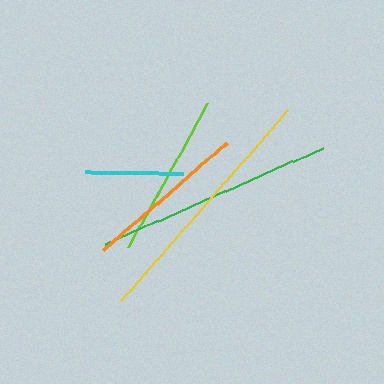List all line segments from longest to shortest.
From longest to shortest: yellow, green, orange, lime, cyan.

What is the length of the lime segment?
The lime segment is approximately 163 pixels long.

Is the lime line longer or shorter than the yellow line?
The yellow line is longer than the lime line.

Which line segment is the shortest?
The cyan line is the shortest at approximately 98 pixels.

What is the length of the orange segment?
The orange segment is approximately 163 pixels long.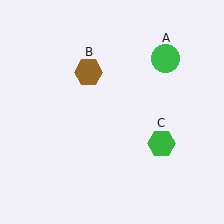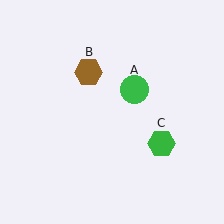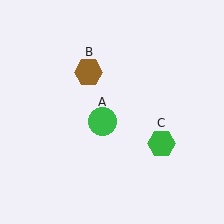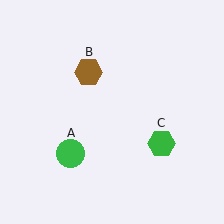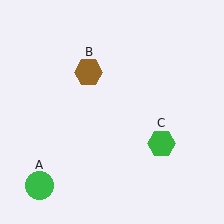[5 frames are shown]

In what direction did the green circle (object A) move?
The green circle (object A) moved down and to the left.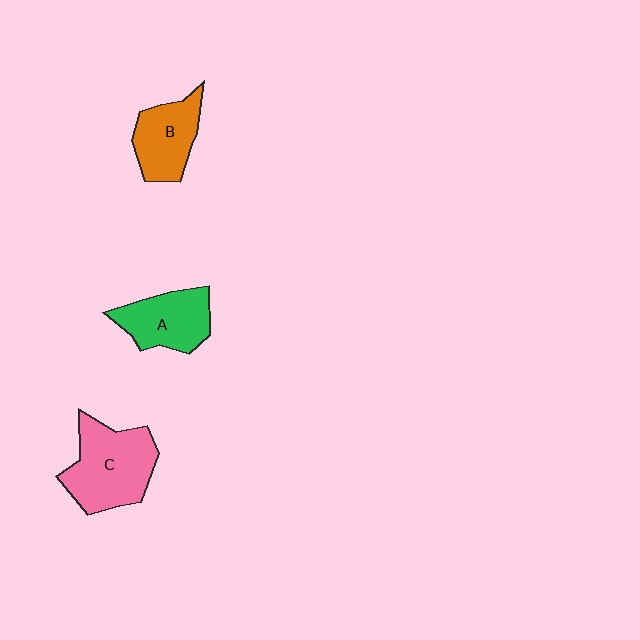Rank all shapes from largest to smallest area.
From largest to smallest: C (pink), A (green), B (orange).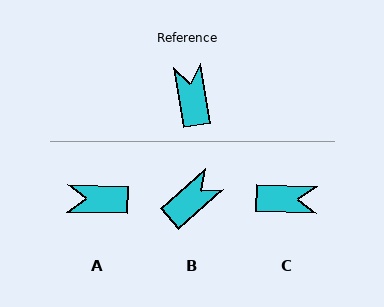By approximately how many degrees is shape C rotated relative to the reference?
Approximately 101 degrees clockwise.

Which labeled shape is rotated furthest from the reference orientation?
C, about 101 degrees away.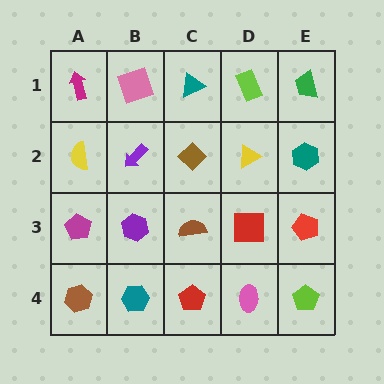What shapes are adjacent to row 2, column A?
A magenta arrow (row 1, column A), a magenta pentagon (row 3, column A), a purple arrow (row 2, column B).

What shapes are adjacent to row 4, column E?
A red pentagon (row 3, column E), a pink ellipse (row 4, column D).